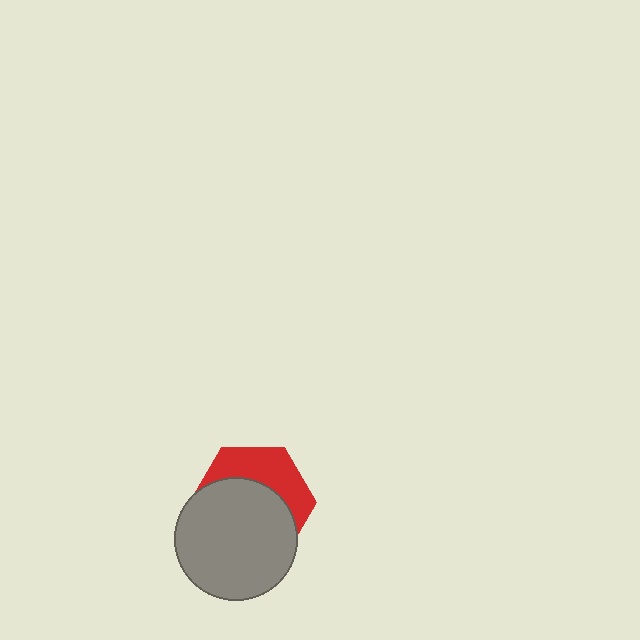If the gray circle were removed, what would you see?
You would see the complete red hexagon.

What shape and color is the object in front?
The object in front is a gray circle.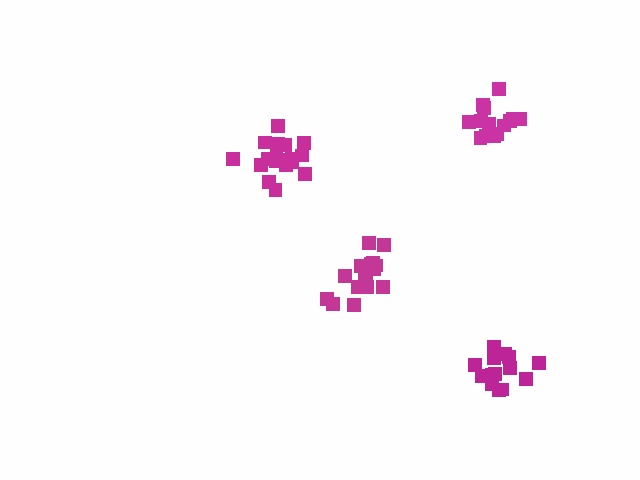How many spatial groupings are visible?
There are 4 spatial groupings.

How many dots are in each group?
Group 1: 14 dots, Group 2: 17 dots, Group 3: 19 dots, Group 4: 16 dots (66 total).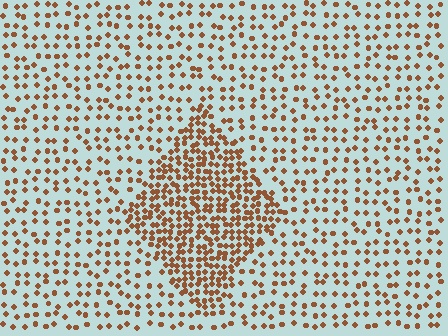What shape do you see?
I see a diamond.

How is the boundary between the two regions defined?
The boundary is defined by a change in element density (approximately 2.4x ratio). All elements are the same color, size, and shape.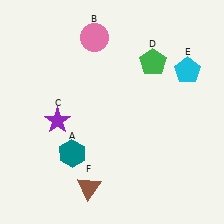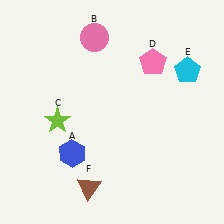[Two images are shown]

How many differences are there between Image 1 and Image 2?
There are 3 differences between the two images.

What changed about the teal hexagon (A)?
In Image 1, A is teal. In Image 2, it changed to blue.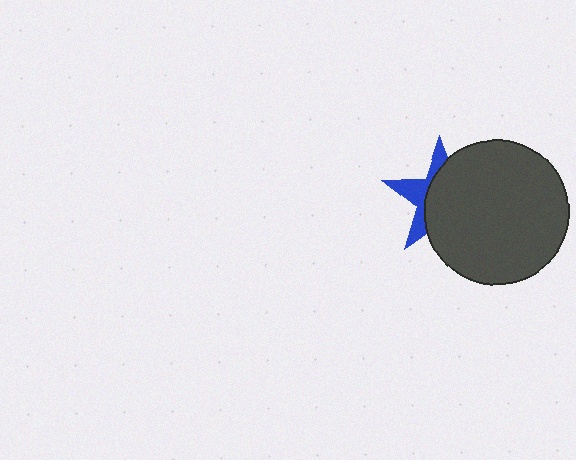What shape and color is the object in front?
The object in front is a dark gray circle.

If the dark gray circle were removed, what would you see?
You would see the complete blue star.